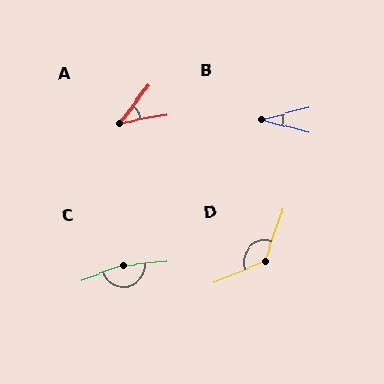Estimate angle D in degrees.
Approximately 132 degrees.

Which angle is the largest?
C, at approximately 165 degrees.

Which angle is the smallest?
B, at approximately 29 degrees.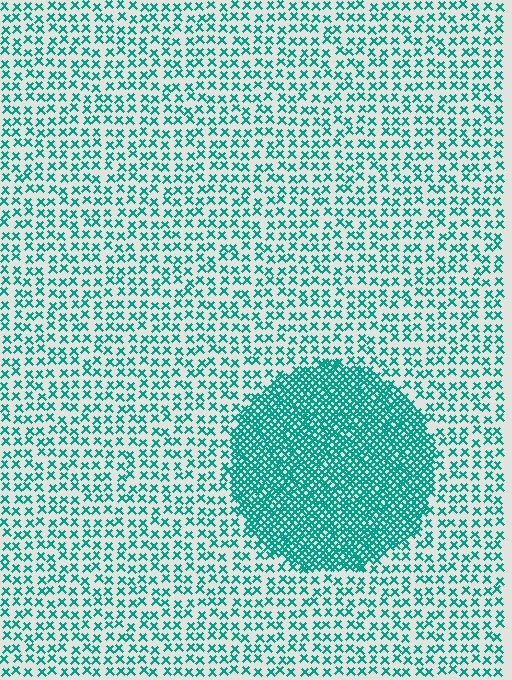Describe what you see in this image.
The image contains small teal elements arranged at two different densities. A circle-shaped region is visible where the elements are more densely packed than the surrounding area.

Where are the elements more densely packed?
The elements are more densely packed inside the circle boundary.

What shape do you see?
I see a circle.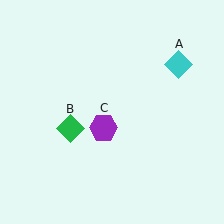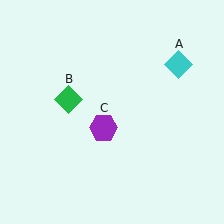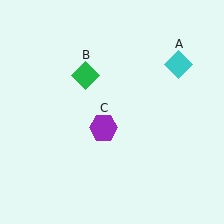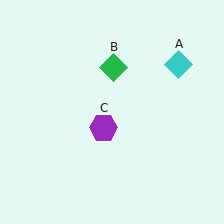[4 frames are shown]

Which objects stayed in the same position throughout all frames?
Cyan diamond (object A) and purple hexagon (object C) remained stationary.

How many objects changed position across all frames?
1 object changed position: green diamond (object B).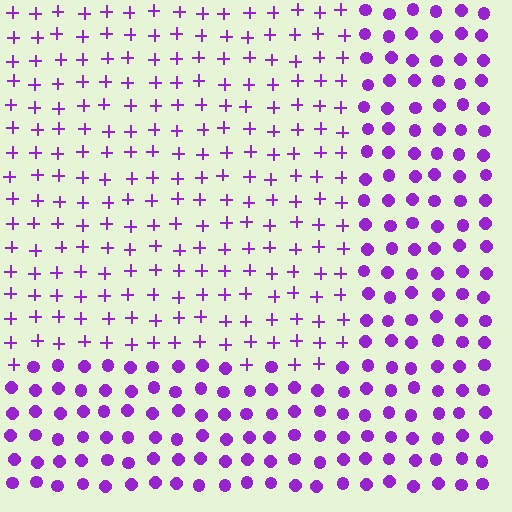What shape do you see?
I see a rectangle.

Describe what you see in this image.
The image is filled with small purple elements arranged in a uniform grid. A rectangle-shaped region contains plus signs, while the surrounding area contains circles. The boundary is defined purely by the change in element shape.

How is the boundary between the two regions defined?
The boundary is defined by a change in element shape: plus signs inside vs. circles outside. All elements share the same color and spacing.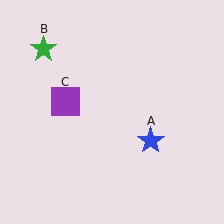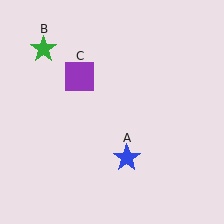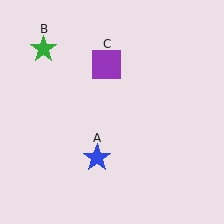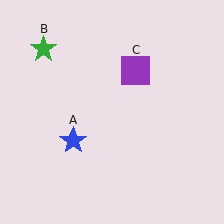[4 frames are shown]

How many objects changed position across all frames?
2 objects changed position: blue star (object A), purple square (object C).